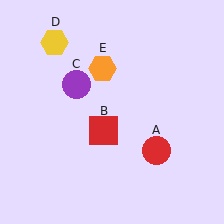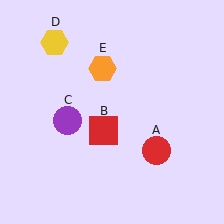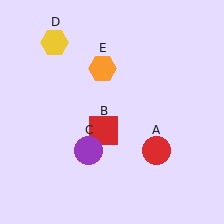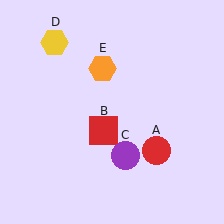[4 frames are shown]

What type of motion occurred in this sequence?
The purple circle (object C) rotated counterclockwise around the center of the scene.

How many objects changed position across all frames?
1 object changed position: purple circle (object C).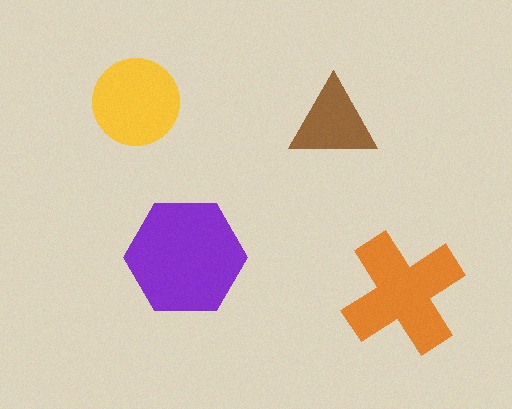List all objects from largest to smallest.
The purple hexagon, the orange cross, the yellow circle, the brown triangle.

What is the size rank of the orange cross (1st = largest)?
2nd.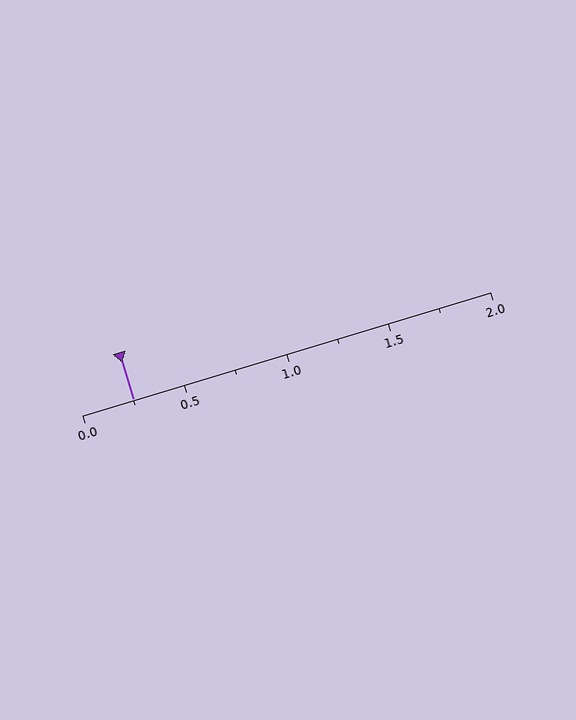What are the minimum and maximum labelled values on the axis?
The axis runs from 0.0 to 2.0.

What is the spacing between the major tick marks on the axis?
The major ticks are spaced 0.5 apart.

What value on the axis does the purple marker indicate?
The marker indicates approximately 0.25.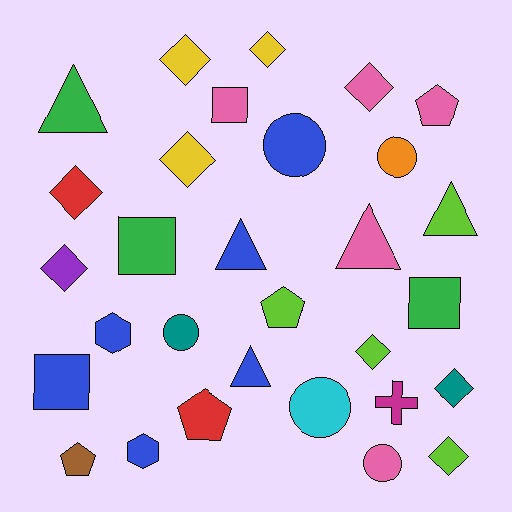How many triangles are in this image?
There are 5 triangles.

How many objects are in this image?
There are 30 objects.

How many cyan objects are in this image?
There is 1 cyan object.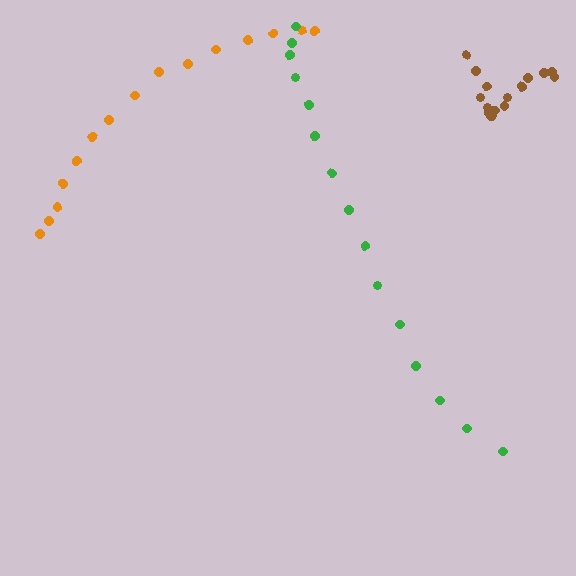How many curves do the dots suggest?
There are 3 distinct paths.